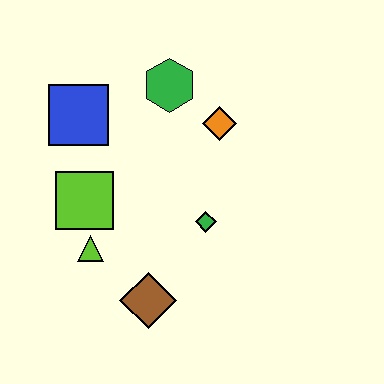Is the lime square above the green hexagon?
No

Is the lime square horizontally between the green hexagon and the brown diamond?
No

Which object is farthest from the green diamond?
The blue square is farthest from the green diamond.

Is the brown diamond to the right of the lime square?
Yes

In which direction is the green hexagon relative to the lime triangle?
The green hexagon is above the lime triangle.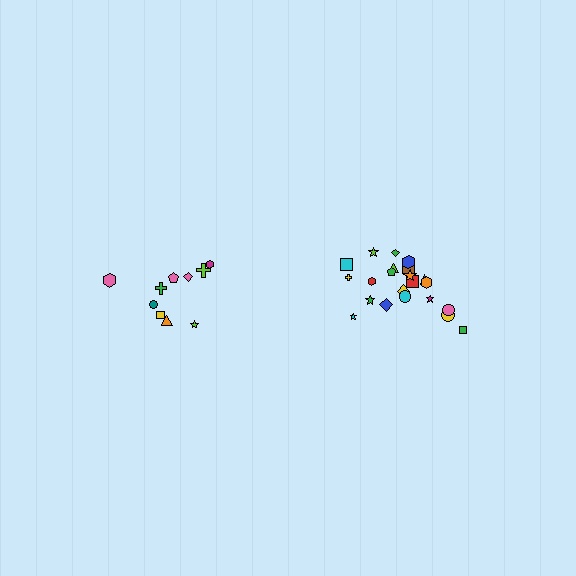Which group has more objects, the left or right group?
The right group.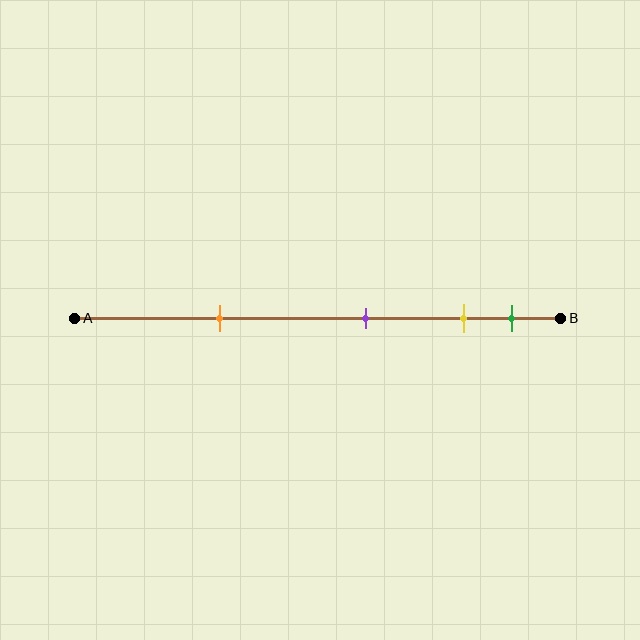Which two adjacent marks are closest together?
The yellow and green marks are the closest adjacent pair.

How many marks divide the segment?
There are 4 marks dividing the segment.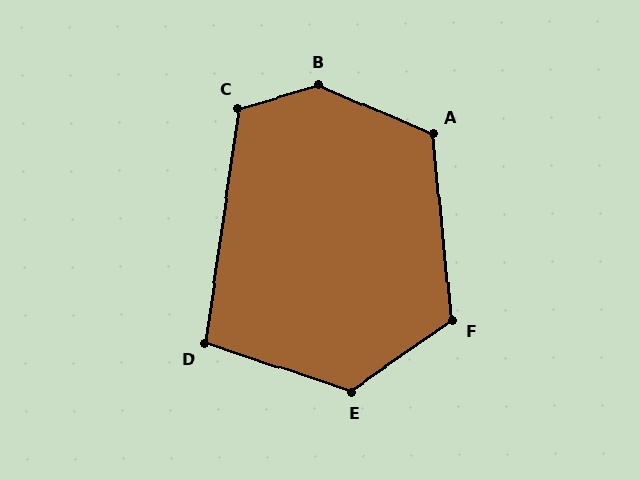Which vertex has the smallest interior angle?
D, at approximately 100 degrees.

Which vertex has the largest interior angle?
B, at approximately 141 degrees.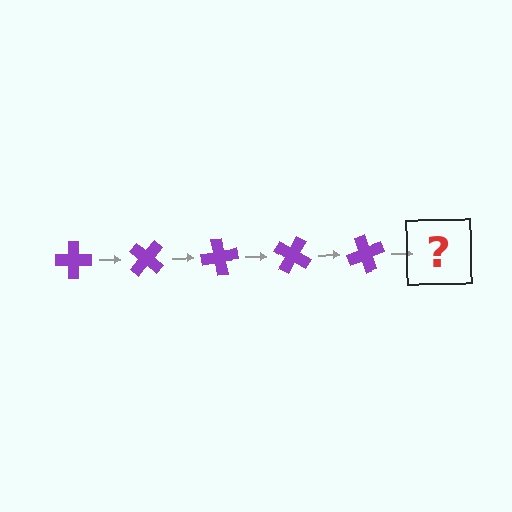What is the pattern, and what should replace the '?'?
The pattern is that the cross rotates 40 degrees each step. The '?' should be a purple cross rotated 200 degrees.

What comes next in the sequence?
The next element should be a purple cross rotated 200 degrees.